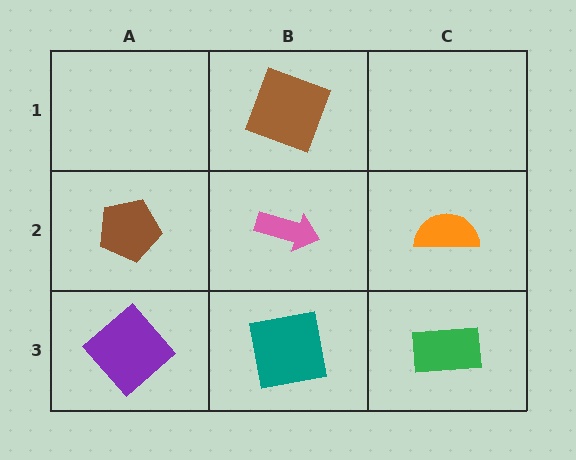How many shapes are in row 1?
1 shape.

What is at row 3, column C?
A green rectangle.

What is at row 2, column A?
A brown pentagon.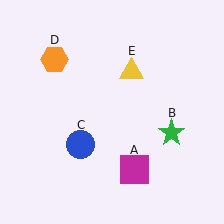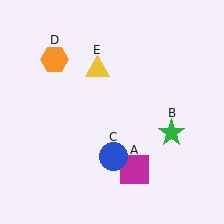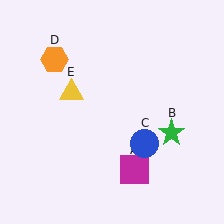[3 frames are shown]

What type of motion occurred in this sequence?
The blue circle (object C), yellow triangle (object E) rotated counterclockwise around the center of the scene.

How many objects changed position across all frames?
2 objects changed position: blue circle (object C), yellow triangle (object E).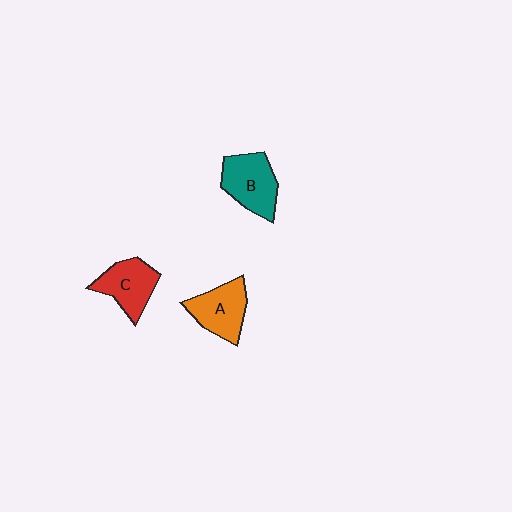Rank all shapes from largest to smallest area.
From largest to smallest: B (teal), A (orange), C (red).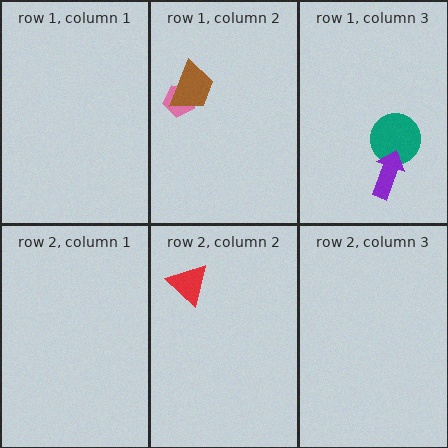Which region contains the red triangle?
The row 2, column 2 region.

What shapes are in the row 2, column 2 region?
The red triangle.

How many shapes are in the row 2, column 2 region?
1.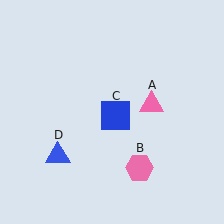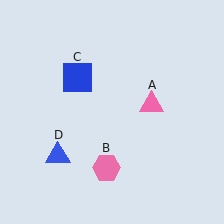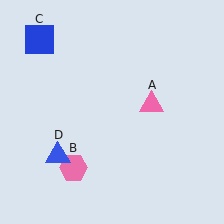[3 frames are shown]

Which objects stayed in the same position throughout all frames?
Pink triangle (object A) and blue triangle (object D) remained stationary.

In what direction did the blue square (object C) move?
The blue square (object C) moved up and to the left.